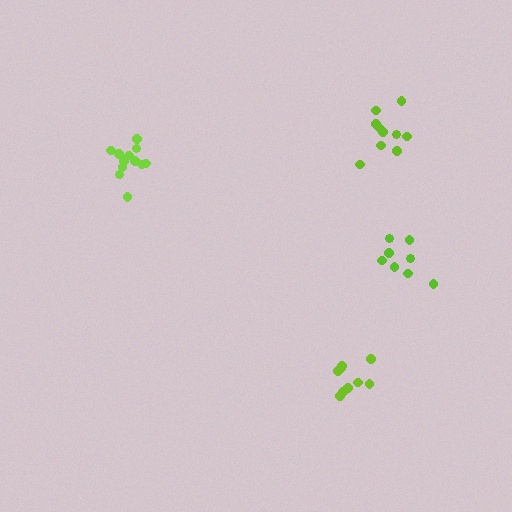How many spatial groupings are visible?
There are 4 spatial groupings.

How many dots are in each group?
Group 1: 10 dots, Group 2: 9 dots, Group 3: 8 dots, Group 4: 12 dots (39 total).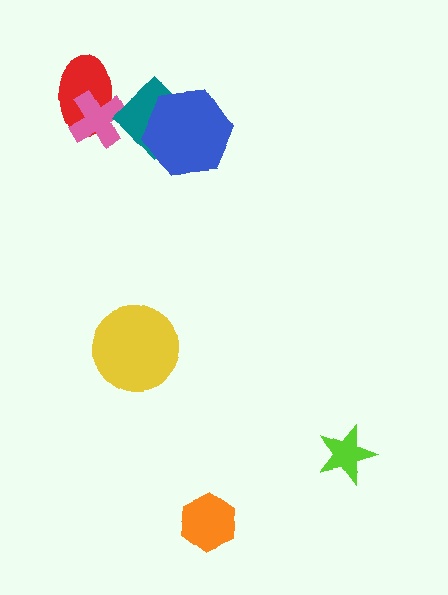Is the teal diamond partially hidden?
Yes, it is partially covered by another shape.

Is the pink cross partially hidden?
Yes, it is partially covered by another shape.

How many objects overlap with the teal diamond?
3 objects overlap with the teal diamond.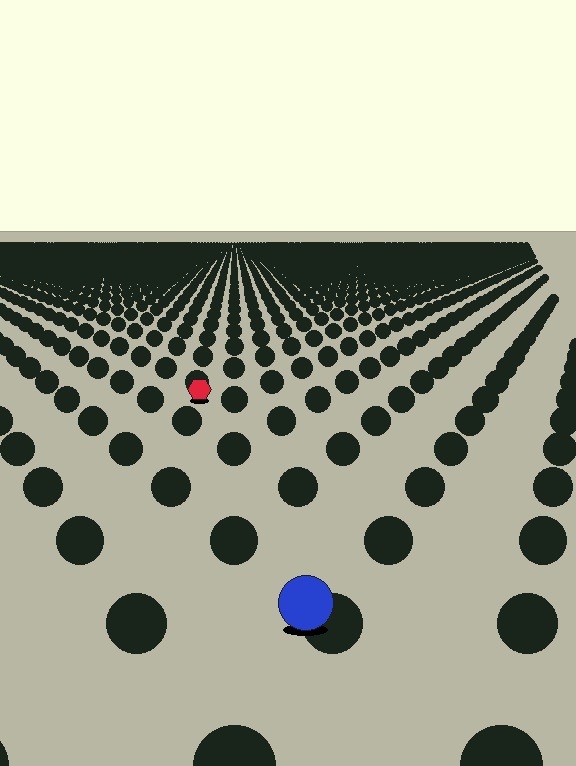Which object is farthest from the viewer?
The red hexagon is farthest from the viewer. It appears smaller and the ground texture around it is denser.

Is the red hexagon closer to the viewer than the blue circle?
No. The blue circle is closer — you can tell from the texture gradient: the ground texture is coarser near it.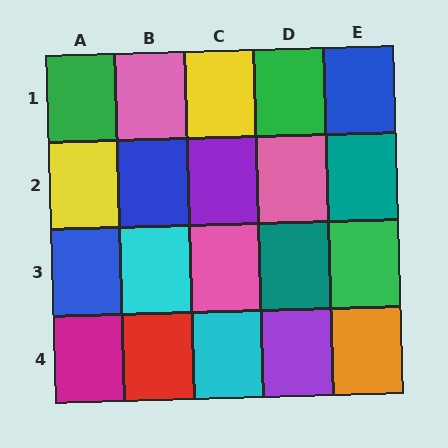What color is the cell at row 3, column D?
Teal.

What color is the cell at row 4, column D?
Purple.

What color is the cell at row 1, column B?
Pink.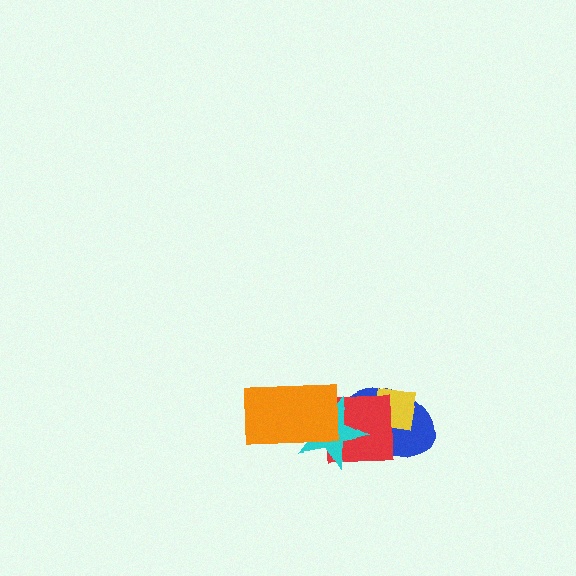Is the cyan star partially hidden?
Yes, it is partially covered by another shape.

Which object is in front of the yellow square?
The red square is in front of the yellow square.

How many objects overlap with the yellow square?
2 objects overlap with the yellow square.